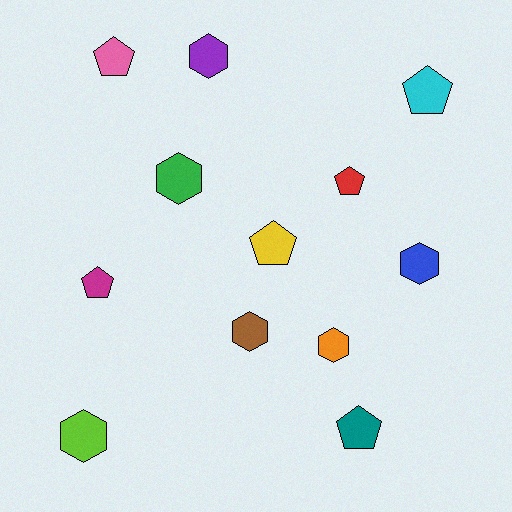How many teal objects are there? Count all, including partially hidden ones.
There is 1 teal object.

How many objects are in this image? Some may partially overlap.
There are 12 objects.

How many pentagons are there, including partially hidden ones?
There are 6 pentagons.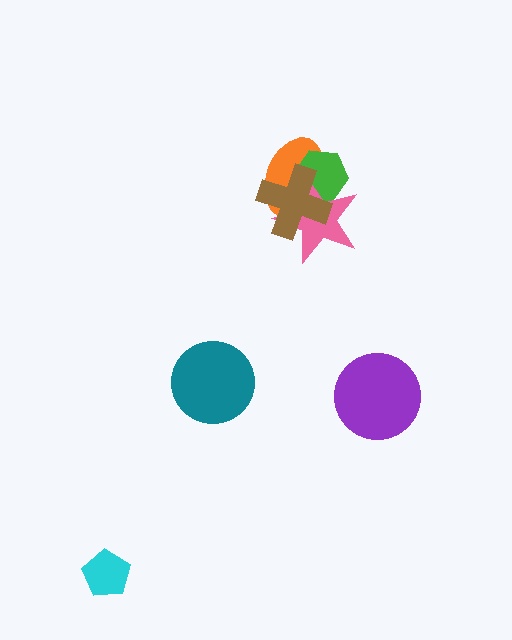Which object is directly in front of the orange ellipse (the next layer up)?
The green hexagon is directly in front of the orange ellipse.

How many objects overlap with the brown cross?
3 objects overlap with the brown cross.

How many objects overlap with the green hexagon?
3 objects overlap with the green hexagon.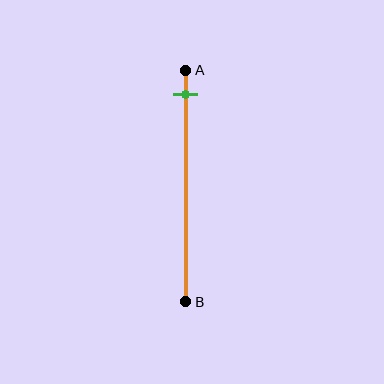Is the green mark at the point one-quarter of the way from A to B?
No, the mark is at about 10% from A, not at the 25% one-quarter point.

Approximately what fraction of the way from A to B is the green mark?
The green mark is approximately 10% of the way from A to B.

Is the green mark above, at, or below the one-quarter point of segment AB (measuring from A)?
The green mark is above the one-quarter point of segment AB.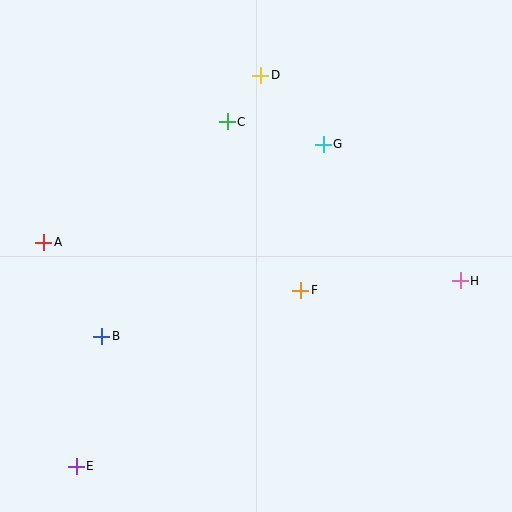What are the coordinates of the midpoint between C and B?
The midpoint between C and B is at (164, 229).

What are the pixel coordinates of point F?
Point F is at (301, 290).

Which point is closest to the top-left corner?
Point A is closest to the top-left corner.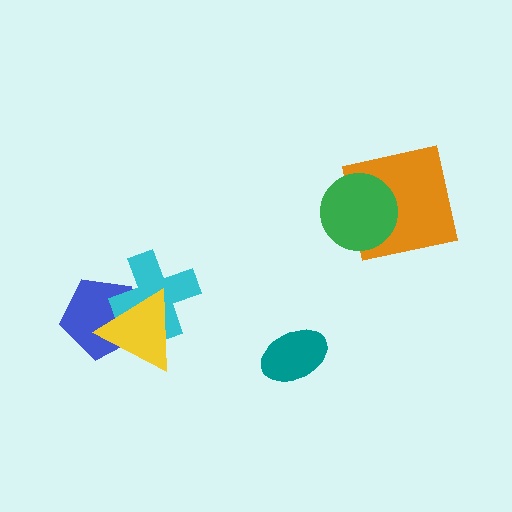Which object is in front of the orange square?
The green circle is in front of the orange square.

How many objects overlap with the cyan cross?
2 objects overlap with the cyan cross.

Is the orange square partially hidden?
Yes, it is partially covered by another shape.